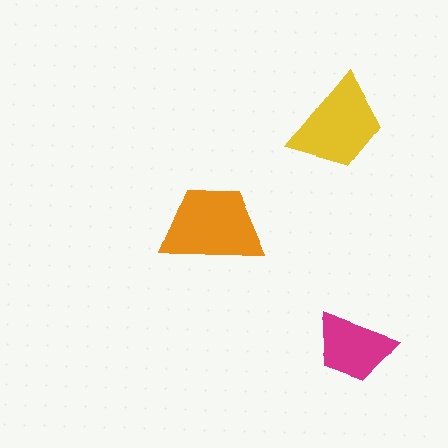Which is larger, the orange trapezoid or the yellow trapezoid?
The orange one.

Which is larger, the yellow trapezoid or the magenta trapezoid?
The yellow one.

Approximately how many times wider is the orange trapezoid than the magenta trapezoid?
About 1.5 times wider.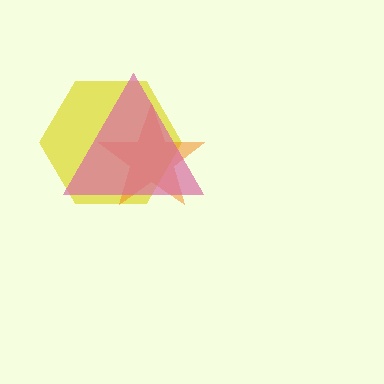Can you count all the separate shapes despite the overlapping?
Yes, there are 3 separate shapes.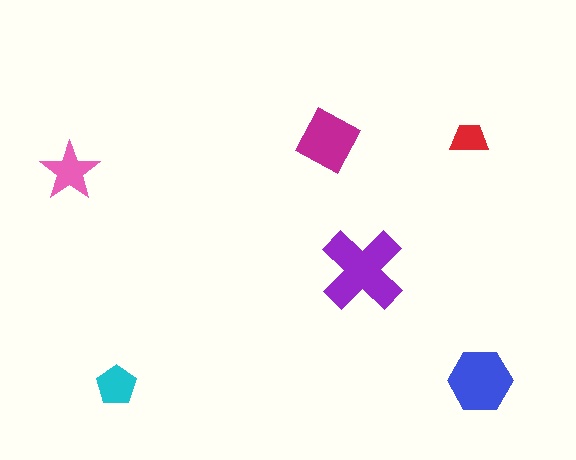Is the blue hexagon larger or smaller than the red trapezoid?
Larger.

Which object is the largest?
The purple cross.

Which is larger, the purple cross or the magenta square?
The purple cross.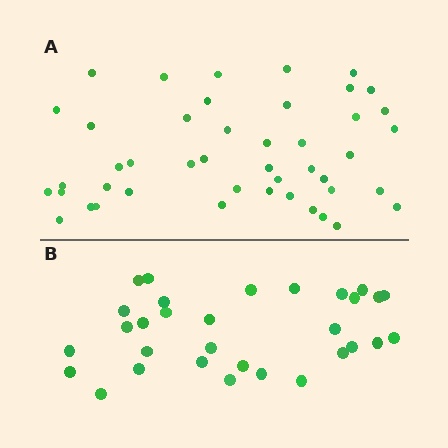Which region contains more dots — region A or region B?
Region A (the top region) has more dots.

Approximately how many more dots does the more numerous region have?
Region A has approximately 15 more dots than region B.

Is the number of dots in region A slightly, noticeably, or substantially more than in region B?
Region A has substantially more. The ratio is roughly 1.5 to 1.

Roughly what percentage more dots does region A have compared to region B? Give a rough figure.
About 45% more.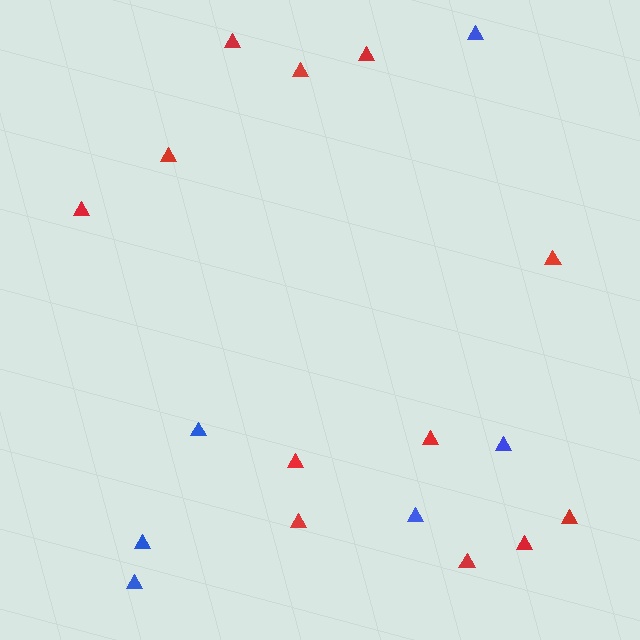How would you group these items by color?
There are 2 groups: one group of blue triangles (6) and one group of red triangles (12).